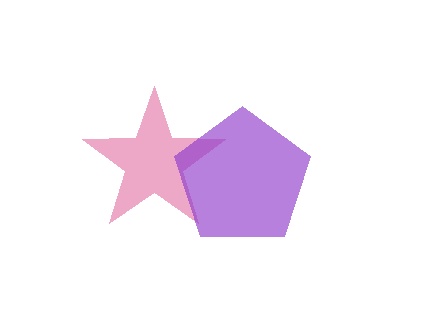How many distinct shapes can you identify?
There are 2 distinct shapes: a pink star, a purple pentagon.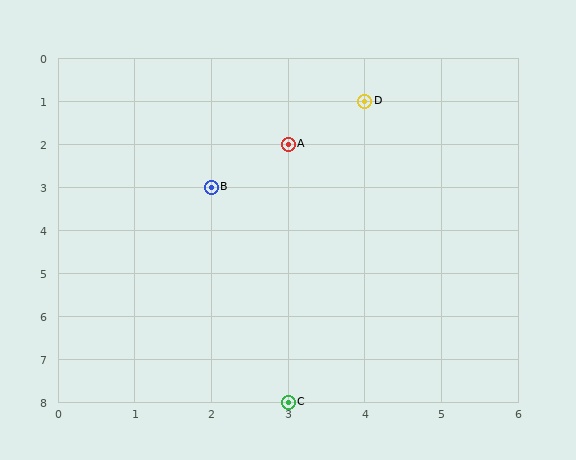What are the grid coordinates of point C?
Point C is at grid coordinates (3, 8).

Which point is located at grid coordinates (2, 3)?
Point B is at (2, 3).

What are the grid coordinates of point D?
Point D is at grid coordinates (4, 1).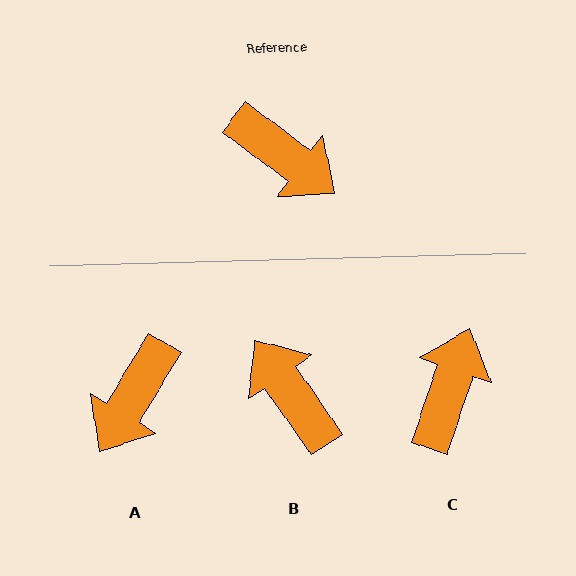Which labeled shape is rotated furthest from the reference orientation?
B, about 162 degrees away.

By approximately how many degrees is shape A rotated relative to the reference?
Approximately 84 degrees clockwise.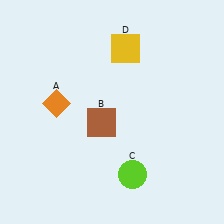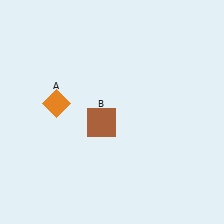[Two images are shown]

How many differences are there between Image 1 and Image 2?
There are 2 differences between the two images.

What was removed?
The lime circle (C), the yellow square (D) were removed in Image 2.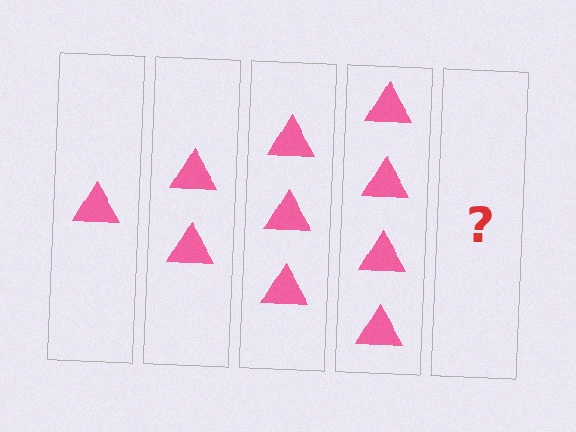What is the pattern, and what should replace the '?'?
The pattern is that each step adds one more triangle. The '?' should be 5 triangles.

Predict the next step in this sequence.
The next step is 5 triangles.